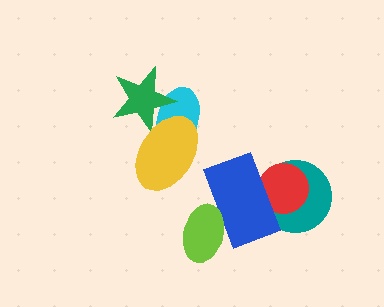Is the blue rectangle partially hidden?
Yes, it is partially covered by another shape.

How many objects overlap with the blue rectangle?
3 objects overlap with the blue rectangle.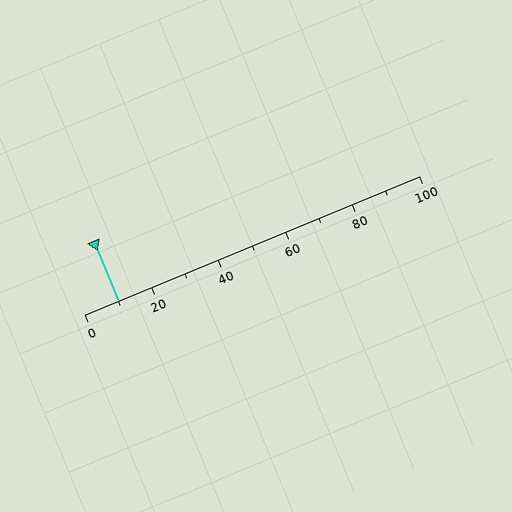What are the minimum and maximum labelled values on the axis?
The axis runs from 0 to 100.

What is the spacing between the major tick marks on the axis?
The major ticks are spaced 20 apart.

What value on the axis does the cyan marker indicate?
The marker indicates approximately 10.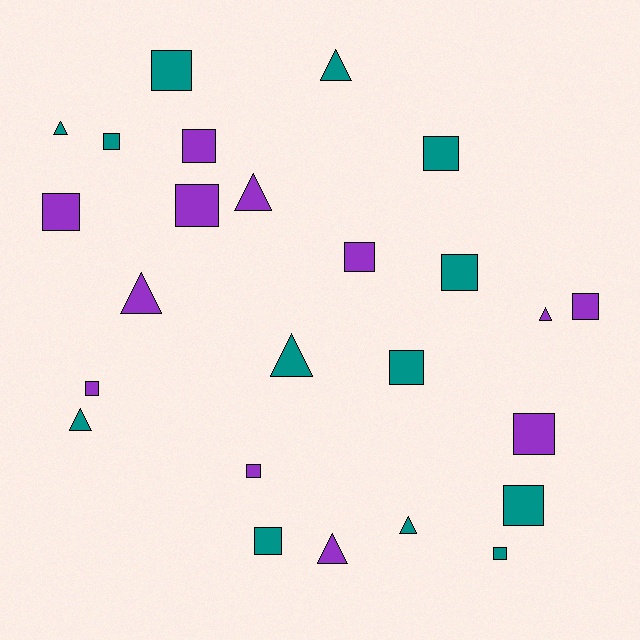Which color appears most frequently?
Teal, with 13 objects.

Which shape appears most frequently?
Square, with 16 objects.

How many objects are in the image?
There are 25 objects.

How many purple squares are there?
There are 8 purple squares.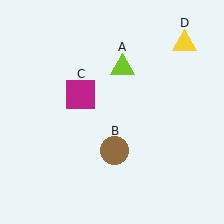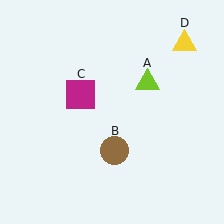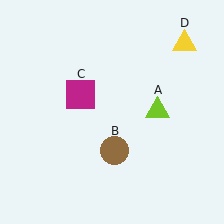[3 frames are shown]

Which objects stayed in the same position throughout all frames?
Brown circle (object B) and magenta square (object C) and yellow triangle (object D) remained stationary.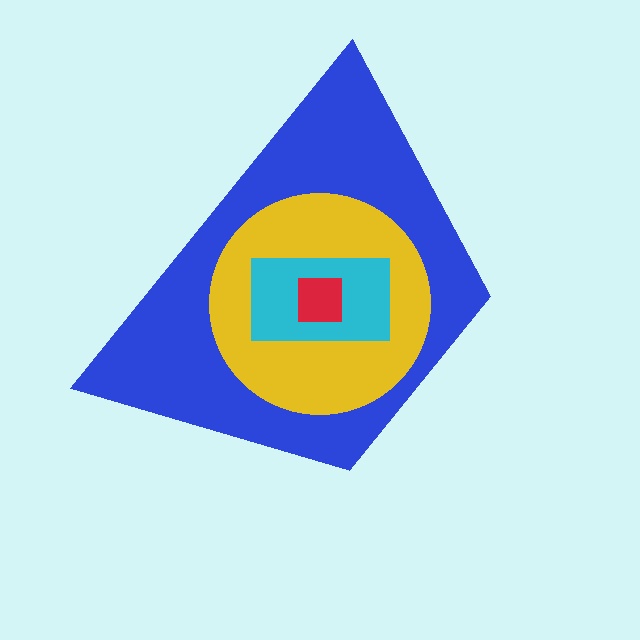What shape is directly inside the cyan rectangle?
The red square.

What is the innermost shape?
The red square.